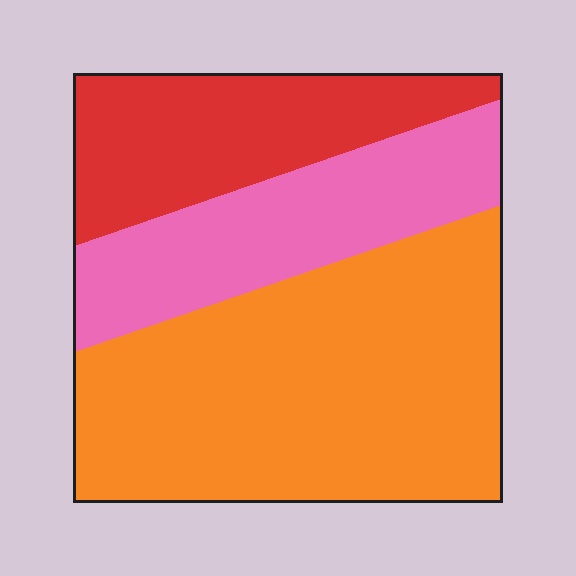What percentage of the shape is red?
Red takes up about one quarter (1/4) of the shape.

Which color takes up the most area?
Orange, at roughly 50%.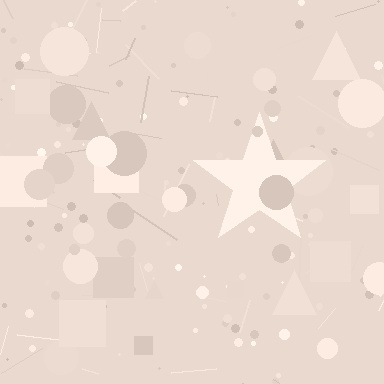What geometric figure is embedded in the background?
A star is embedded in the background.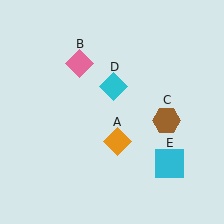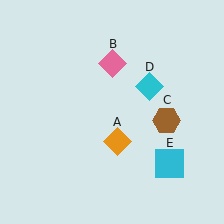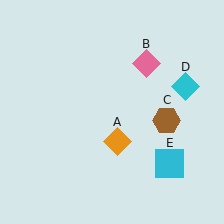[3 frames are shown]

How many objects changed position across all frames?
2 objects changed position: pink diamond (object B), cyan diamond (object D).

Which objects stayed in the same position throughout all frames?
Orange diamond (object A) and brown hexagon (object C) and cyan square (object E) remained stationary.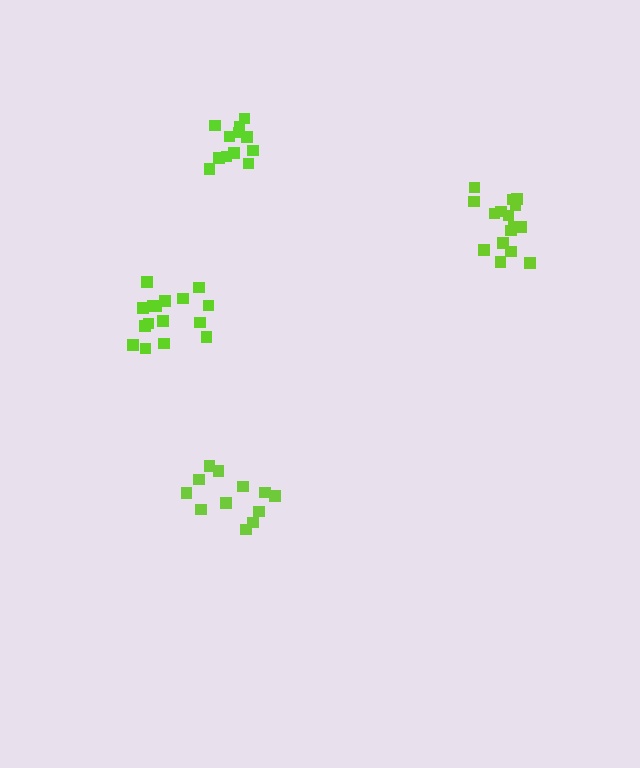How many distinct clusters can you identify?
There are 4 distinct clusters.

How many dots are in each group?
Group 1: 16 dots, Group 2: 12 dots, Group 3: 16 dots, Group 4: 12 dots (56 total).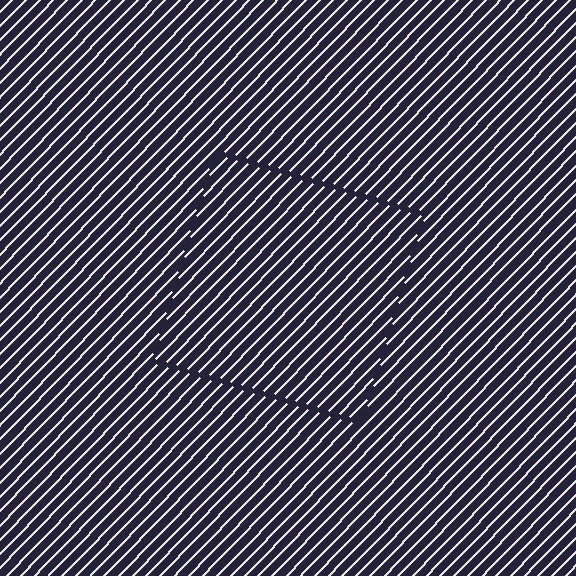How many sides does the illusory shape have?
4 sides — the line-ends trace a square.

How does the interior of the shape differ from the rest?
The interior of the shape contains the same grating, shifted by half a period — the contour is defined by the phase discontinuity where line-ends from the inner and outer gratings abut.